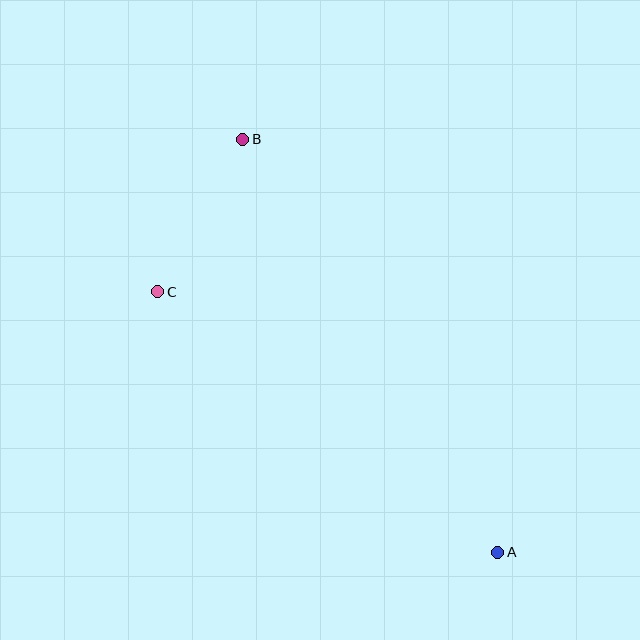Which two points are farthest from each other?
Points A and B are farthest from each other.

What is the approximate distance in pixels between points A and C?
The distance between A and C is approximately 428 pixels.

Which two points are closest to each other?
Points B and C are closest to each other.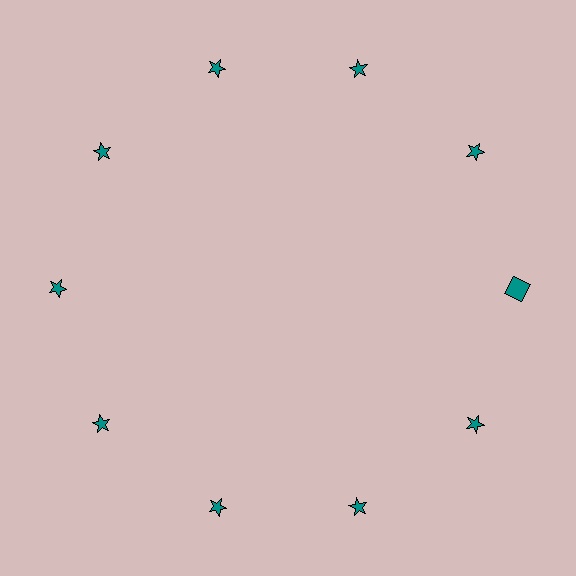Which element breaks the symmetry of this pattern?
The teal square at roughly the 3 o'clock position breaks the symmetry. All other shapes are teal stars.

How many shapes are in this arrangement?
There are 10 shapes arranged in a ring pattern.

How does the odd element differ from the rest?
It has a different shape: square instead of star.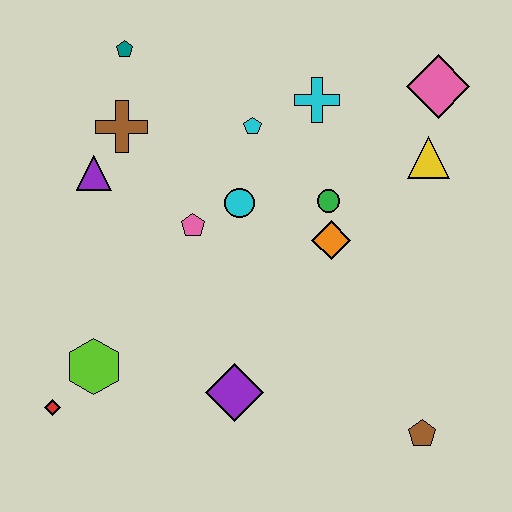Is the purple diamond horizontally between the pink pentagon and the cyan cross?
Yes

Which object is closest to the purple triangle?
The brown cross is closest to the purple triangle.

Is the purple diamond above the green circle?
No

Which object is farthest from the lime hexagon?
The pink diamond is farthest from the lime hexagon.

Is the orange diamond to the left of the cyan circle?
No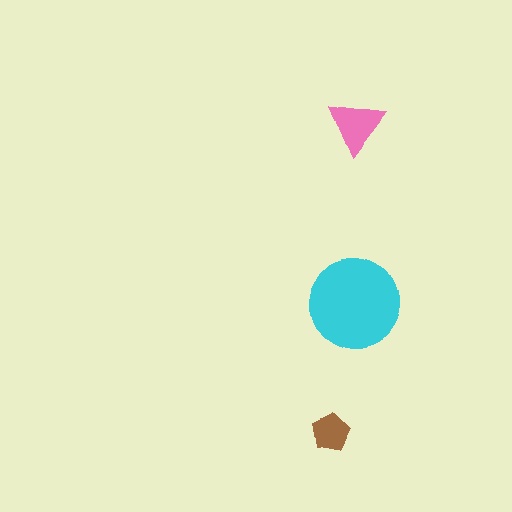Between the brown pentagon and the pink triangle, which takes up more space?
The pink triangle.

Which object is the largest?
The cyan circle.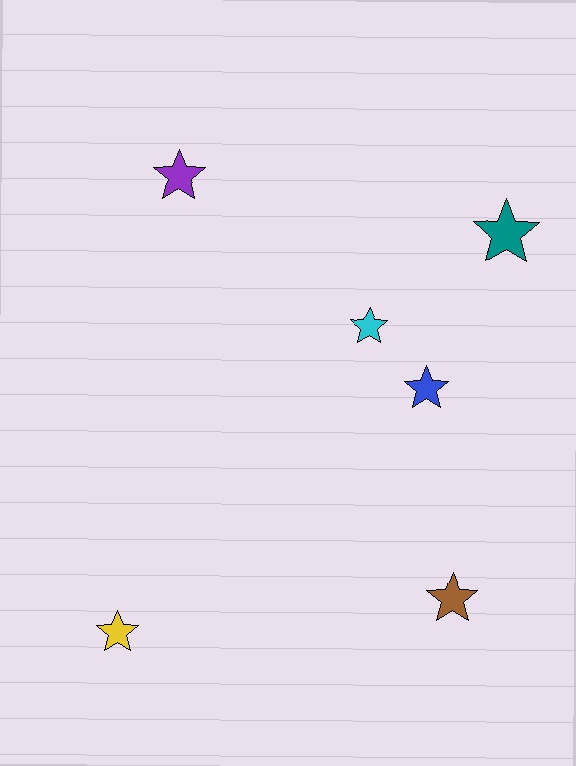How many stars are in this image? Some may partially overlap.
There are 6 stars.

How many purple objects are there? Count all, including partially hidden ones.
There is 1 purple object.